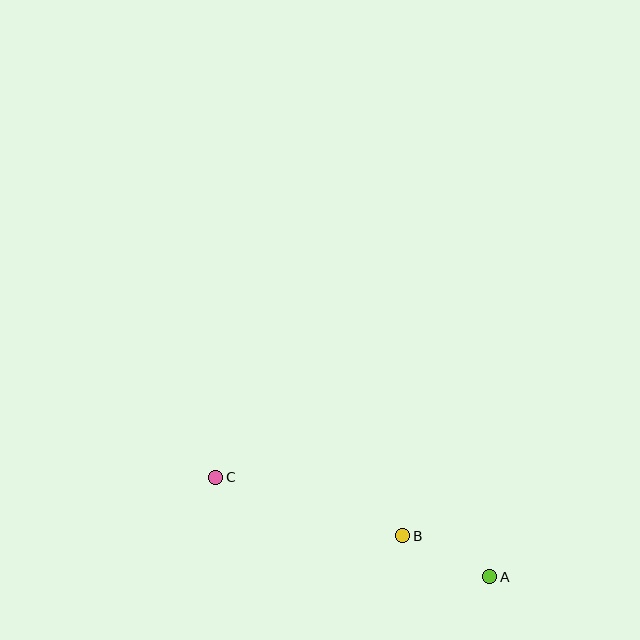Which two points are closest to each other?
Points A and B are closest to each other.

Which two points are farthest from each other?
Points A and C are farthest from each other.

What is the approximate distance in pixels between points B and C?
The distance between B and C is approximately 196 pixels.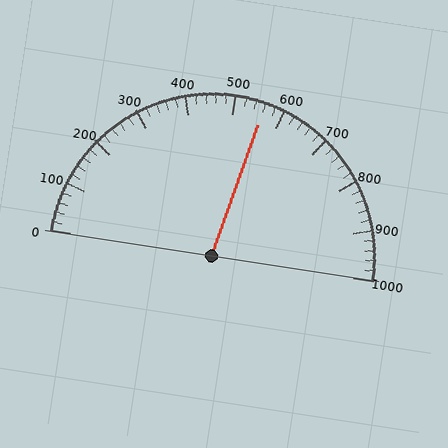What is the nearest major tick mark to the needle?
The nearest major tick mark is 600.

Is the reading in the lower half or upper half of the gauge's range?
The reading is in the upper half of the range (0 to 1000).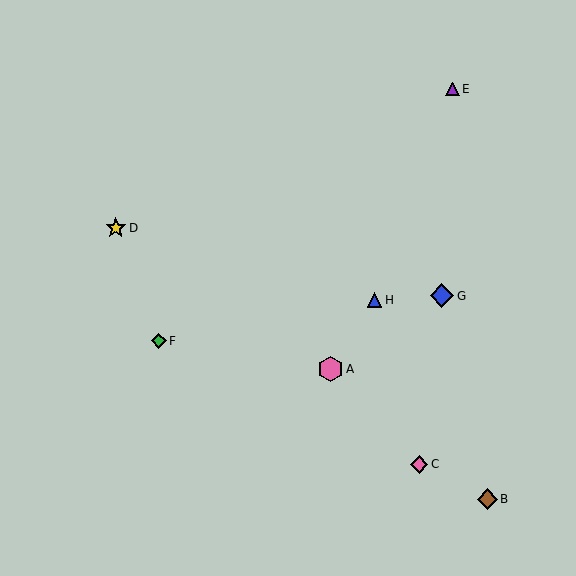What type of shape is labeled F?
Shape F is a green diamond.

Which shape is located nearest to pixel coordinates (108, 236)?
The yellow star (labeled D) at (116, 228) is nearest to that location.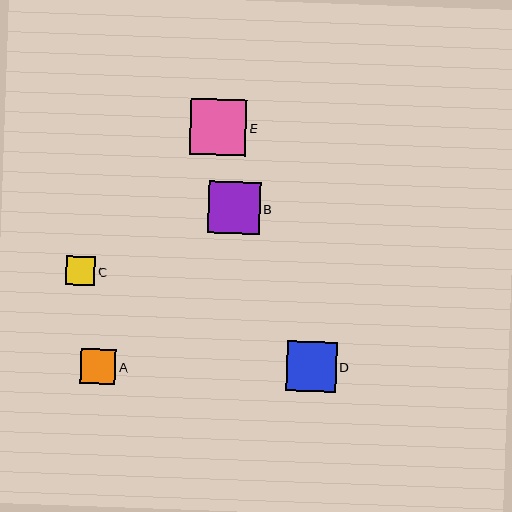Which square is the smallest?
Square C is the smallest with a size of approximately 29 pixels.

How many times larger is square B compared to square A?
Square B is approximately 1.5 times the size of square A.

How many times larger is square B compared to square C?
Square B is approximately 1.8 times the size of square C.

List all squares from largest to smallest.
From largest to smallest: E, B, D, A, C.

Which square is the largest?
Square E is the largest with a size of approximately 56 pixels.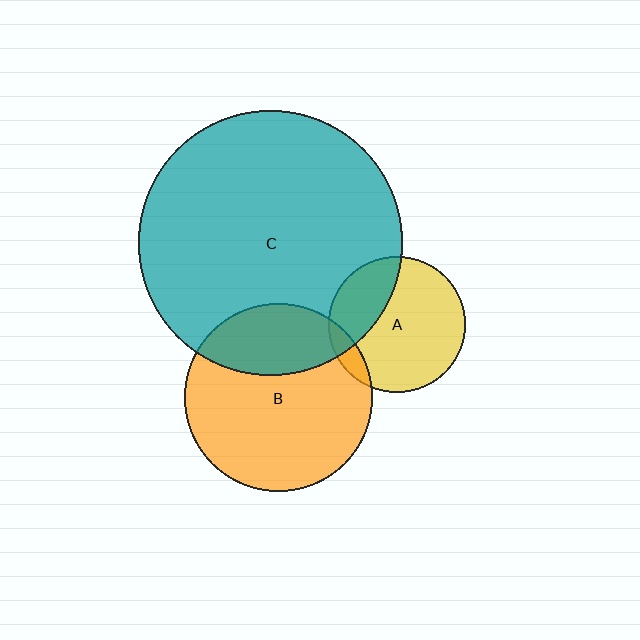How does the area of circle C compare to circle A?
Approximately 3.7 times.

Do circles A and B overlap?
Yes.